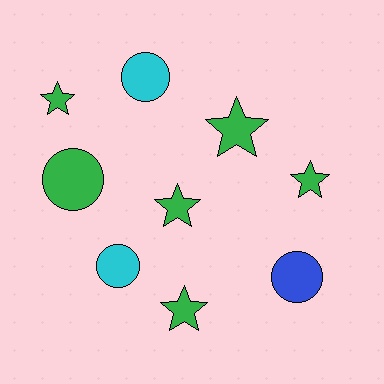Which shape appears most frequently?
Star, with 5 objects.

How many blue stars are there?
There are no blue stars.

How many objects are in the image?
There are 9 objects.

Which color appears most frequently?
Green, with 6 objects.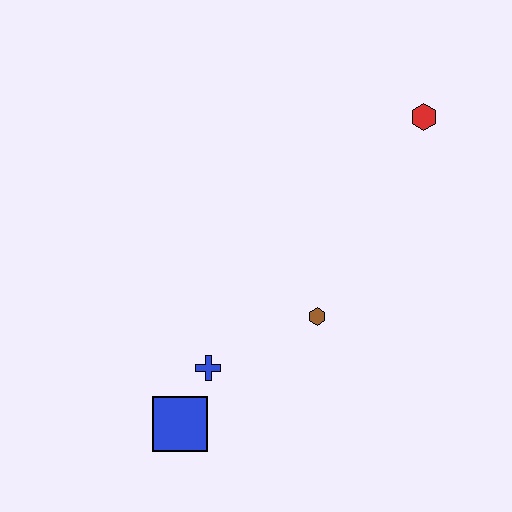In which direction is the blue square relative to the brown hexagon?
The blue square is to the left of the brown hexagon.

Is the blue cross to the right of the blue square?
Yes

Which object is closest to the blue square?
The blue cross is closest to the blue square.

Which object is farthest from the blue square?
The red hexagon is farthest from the blue square.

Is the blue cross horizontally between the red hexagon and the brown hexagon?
No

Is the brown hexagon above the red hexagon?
No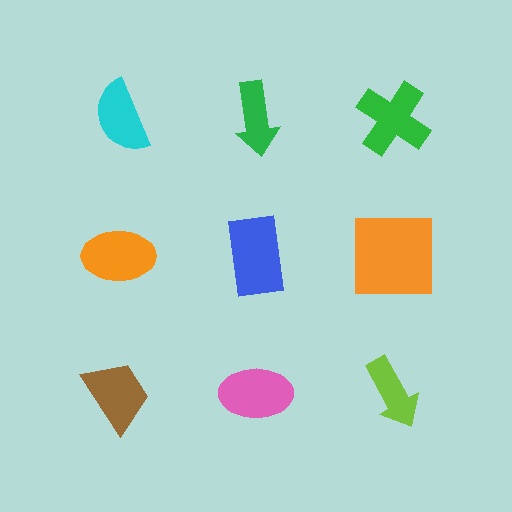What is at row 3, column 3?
A lime arrow.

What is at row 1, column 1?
A cyan semicircle.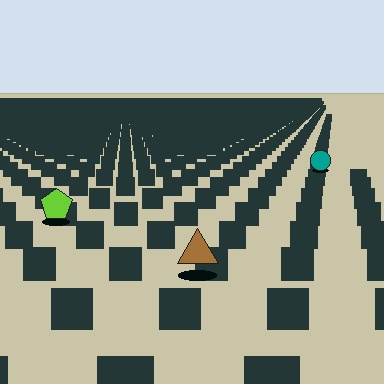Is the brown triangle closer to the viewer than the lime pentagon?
Yes. The brown triangle is closer — you can tell from the texture gradient: the ground texture is coarser near it.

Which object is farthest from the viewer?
The teal circle is farthest from the viewer. It appears smaller and the ground texture around it is denser.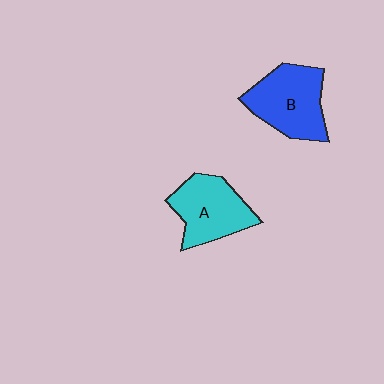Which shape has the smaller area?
Shape A (cyan).